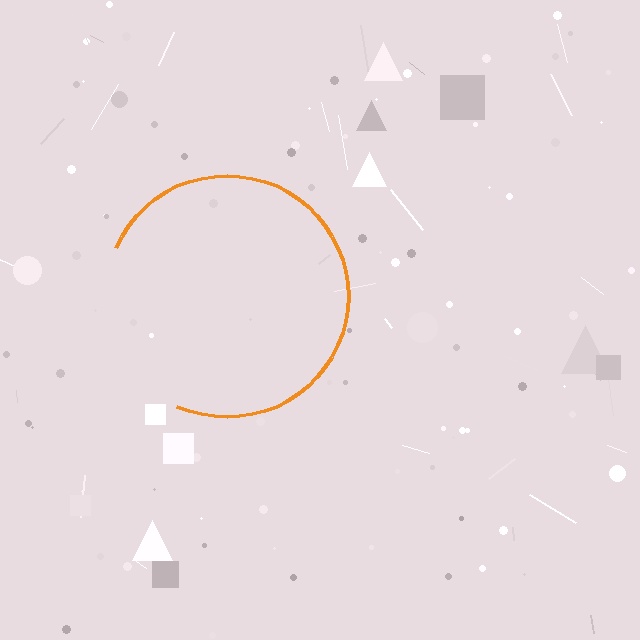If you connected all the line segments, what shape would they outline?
They would outline a circle.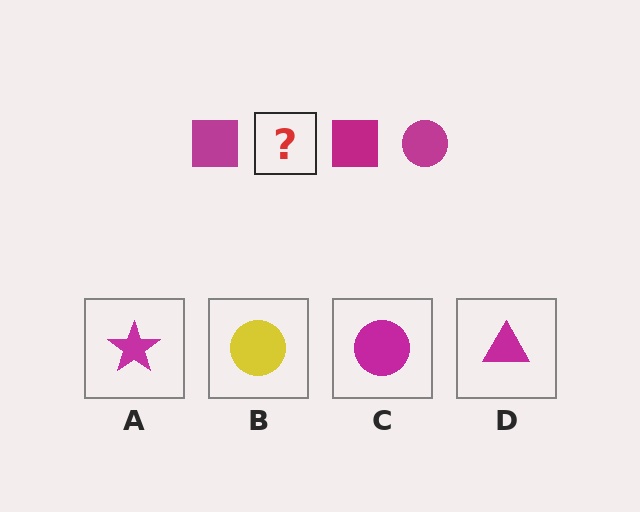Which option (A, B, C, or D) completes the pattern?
C.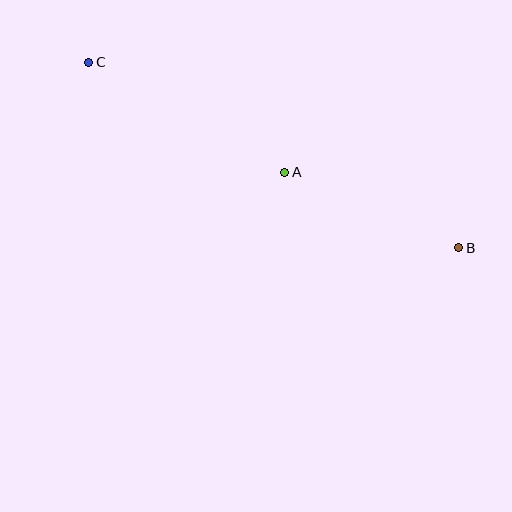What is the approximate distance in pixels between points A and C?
The distance between A and C is approximately 224 pixels.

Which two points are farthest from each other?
Points B and C are farthest from each other.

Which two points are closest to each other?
Points A and B are closest to each other.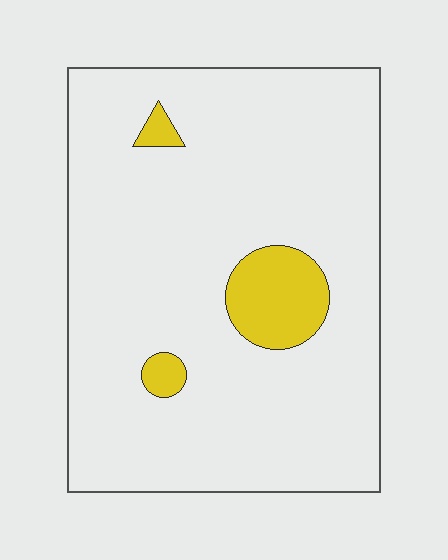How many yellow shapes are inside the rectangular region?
3.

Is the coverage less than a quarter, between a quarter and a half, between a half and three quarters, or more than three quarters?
Less than a quarter.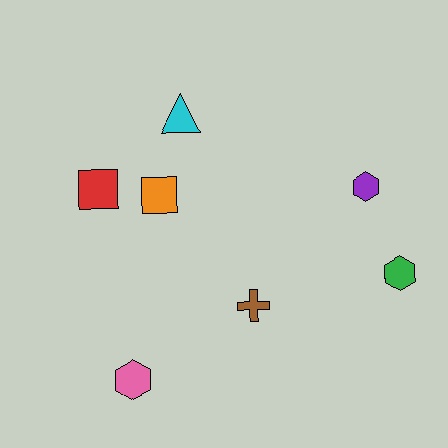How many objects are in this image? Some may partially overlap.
There are 7 objects.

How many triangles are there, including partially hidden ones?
There is 1 triangle.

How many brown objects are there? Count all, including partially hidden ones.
There is 1 brown object.